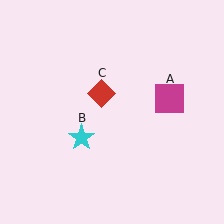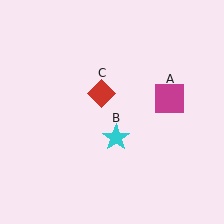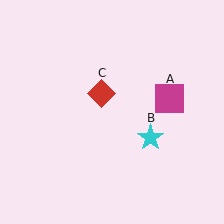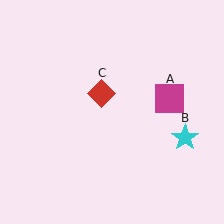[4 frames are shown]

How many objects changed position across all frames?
1 object changed position: cyan star (object B).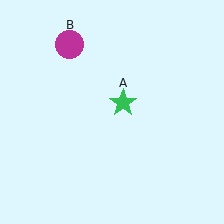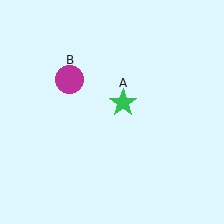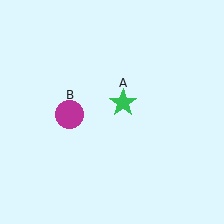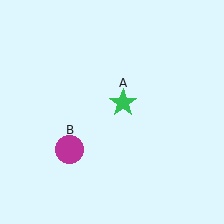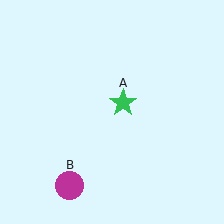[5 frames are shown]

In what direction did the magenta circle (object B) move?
The magenta circle (object B) moved down.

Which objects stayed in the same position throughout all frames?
Green star (object A) remained stationary.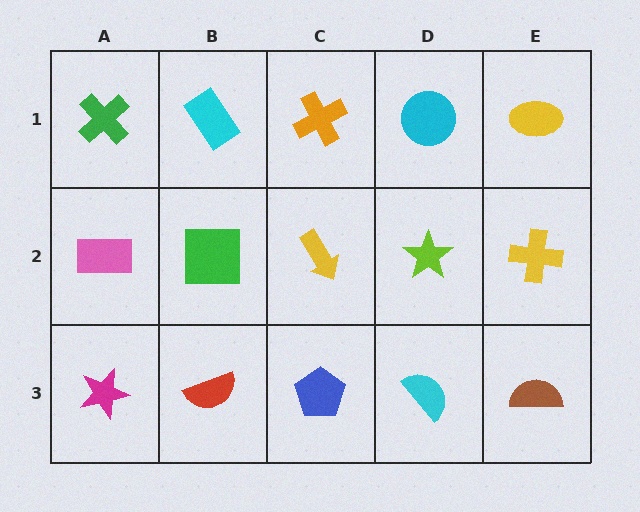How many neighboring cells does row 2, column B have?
4.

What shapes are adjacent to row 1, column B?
A green square (row 2, column B), a green cross (row 1, column A), an orange cross (row 1, column C).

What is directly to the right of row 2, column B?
A yellow arrow.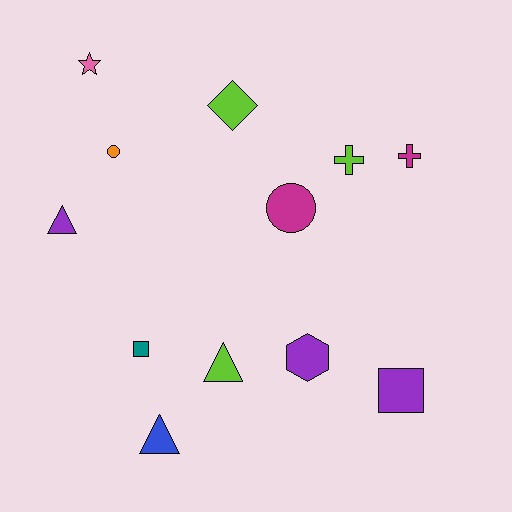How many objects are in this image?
There are 12 objects.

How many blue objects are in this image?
There is 1 blue object.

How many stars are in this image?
There is 1 star.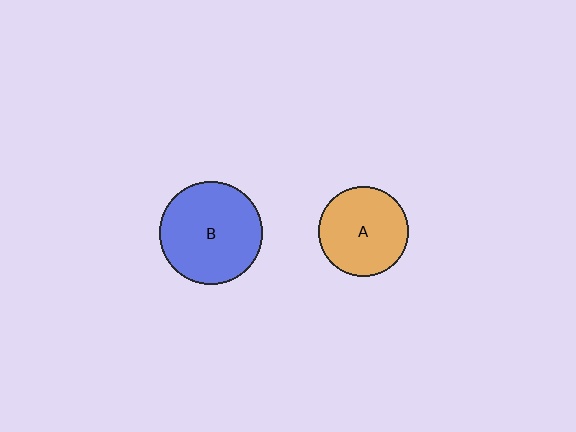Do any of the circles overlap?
No, none of the circles overlap.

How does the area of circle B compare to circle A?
Approximately 1.3 times.